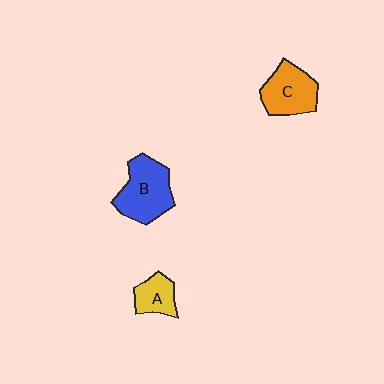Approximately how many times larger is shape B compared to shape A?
Approximately 1.9 times.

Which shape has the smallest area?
Shape A (yellow).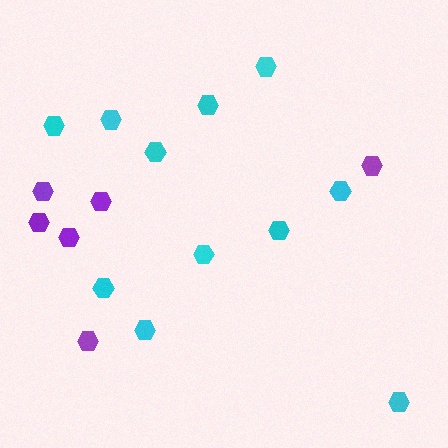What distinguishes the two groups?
There are 2 groups: one group of purple hexagons (6) and one group of cyan hexagons (11).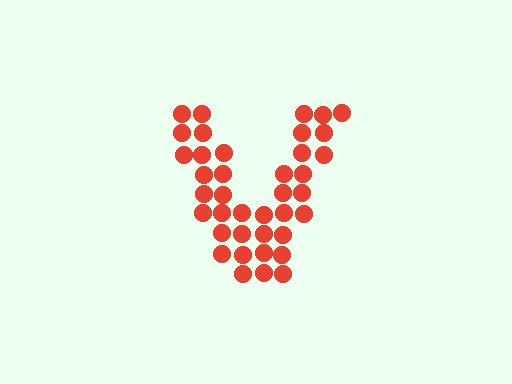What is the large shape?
The large shape is the letter V.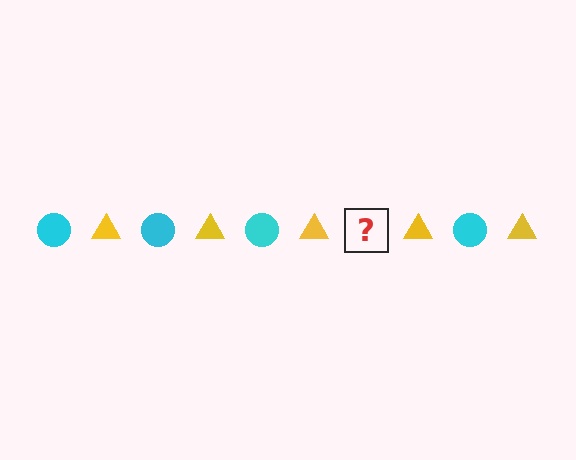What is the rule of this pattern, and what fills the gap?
The rule is that the pattern alternates between cyan circle and yellow triangle. The gap should be filled with a cyan circle.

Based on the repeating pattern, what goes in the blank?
The blank should be a cyan circle.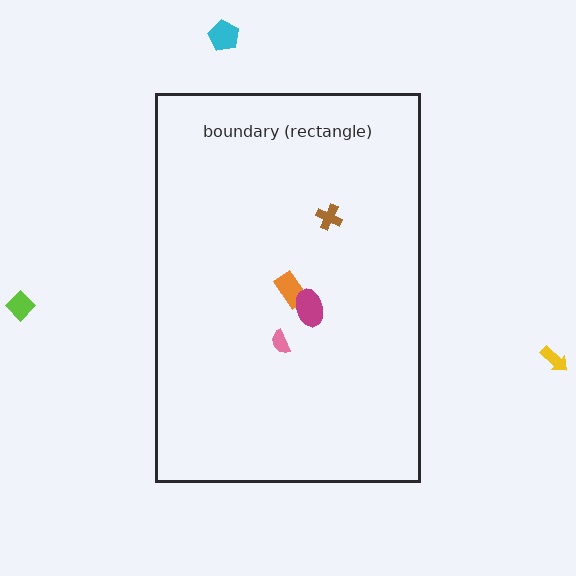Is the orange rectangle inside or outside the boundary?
Inside.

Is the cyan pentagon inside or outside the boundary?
Outside.